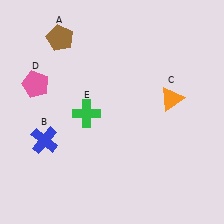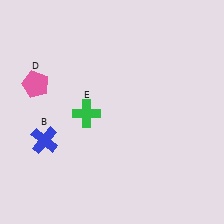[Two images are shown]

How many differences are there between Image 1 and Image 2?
There are 2 differences between the two images.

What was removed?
The orange triangle (C), the brown pentagon (A) were removed in Image 2.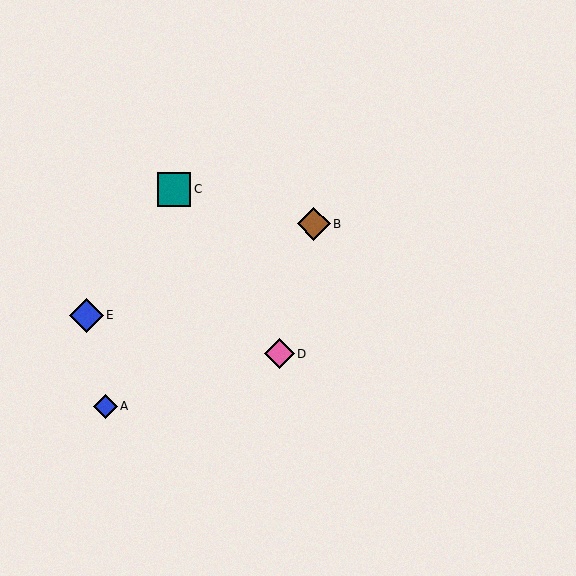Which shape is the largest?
The blue diamond (labeled E) is the largest.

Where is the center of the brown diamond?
The center of the brown diamond is at (314, 224).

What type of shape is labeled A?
Shape A is a blue diamond.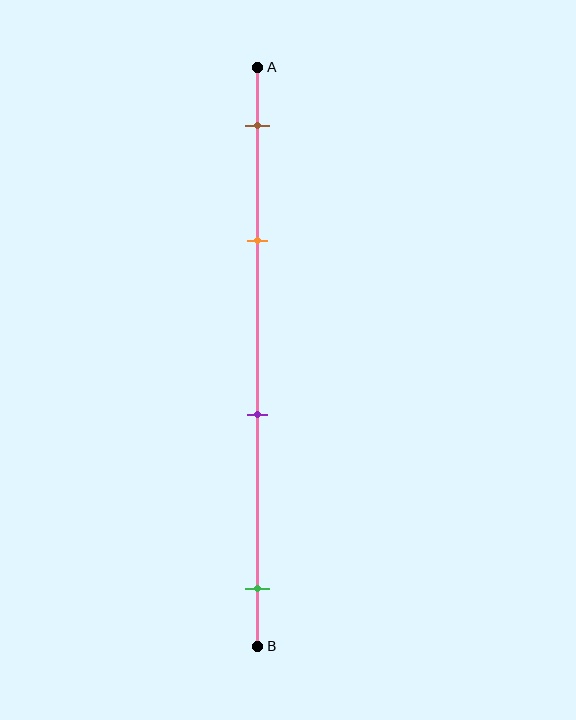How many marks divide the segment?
There are 4 marks dividing the segment.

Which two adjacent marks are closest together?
The brown and orange marks are the closest adjacent pair.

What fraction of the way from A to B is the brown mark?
The brown mark is approximately 10% (0.1) of the way from A to B.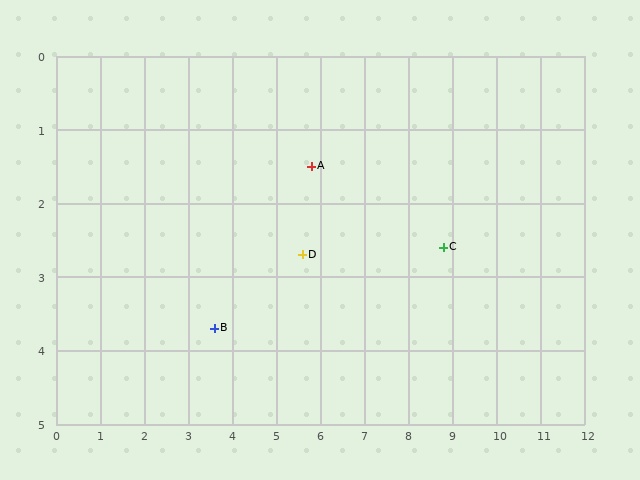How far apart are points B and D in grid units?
Points B and D are about 2.2 grid units apart.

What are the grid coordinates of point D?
Point D is at approximately (5.6, 2.7).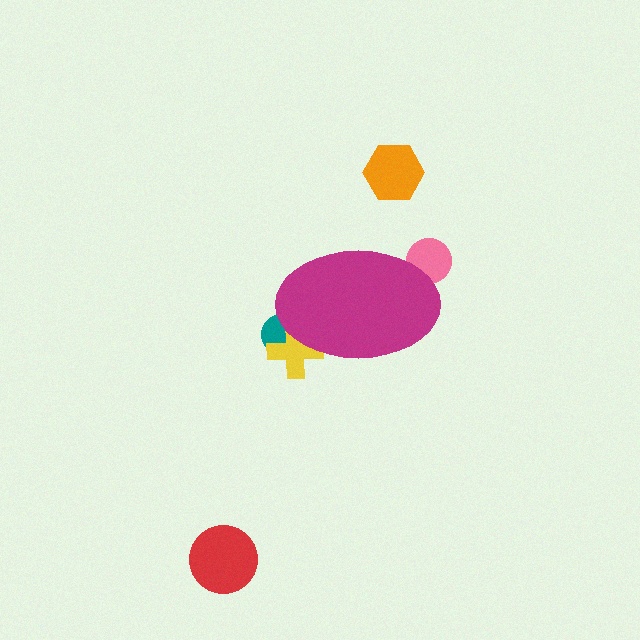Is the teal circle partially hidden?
Yes, the teal circle is partially hidden behind the magenta ellipse.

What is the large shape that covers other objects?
A magenta ellipse.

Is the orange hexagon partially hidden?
No, the orange hexagon is fully visible.